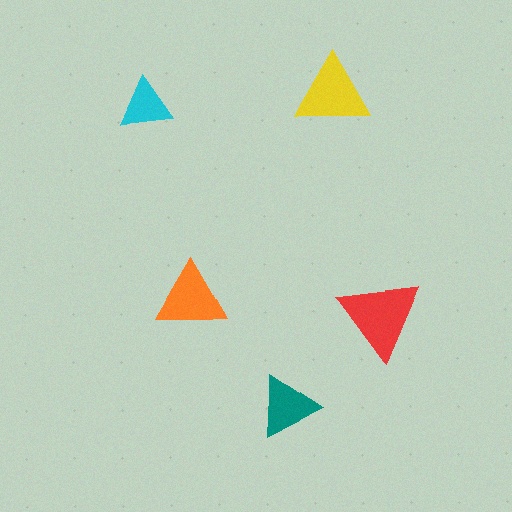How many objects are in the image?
There are 5 objects in the image.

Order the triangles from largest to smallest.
the red one, the yellow one, the orange one, the teal one, the cyan one.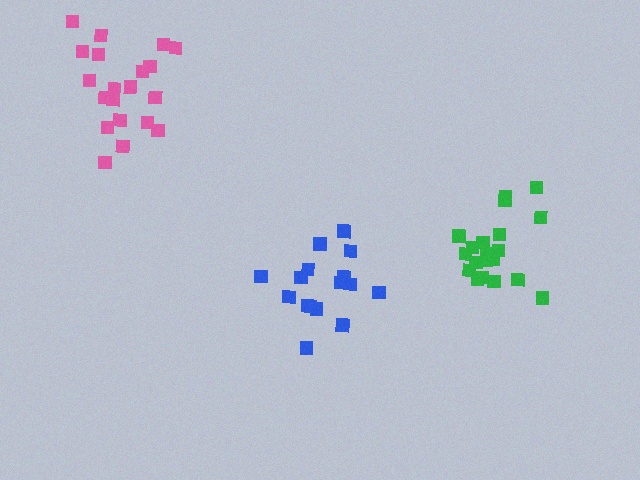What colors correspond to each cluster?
The clusters are colored: pink, green, blue.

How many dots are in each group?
Group 1: 20 dots, Group 2: 20 dots, Group 3: 16 dots (56 total).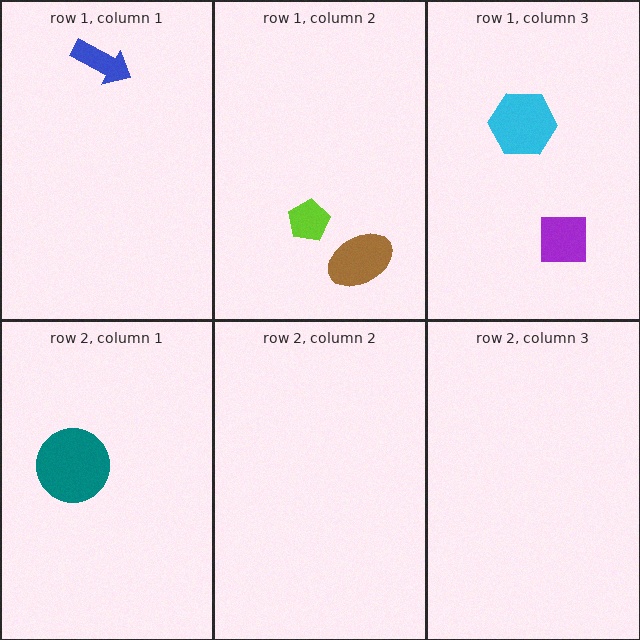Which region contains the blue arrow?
The row 1, column 1 region.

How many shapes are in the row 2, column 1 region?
1.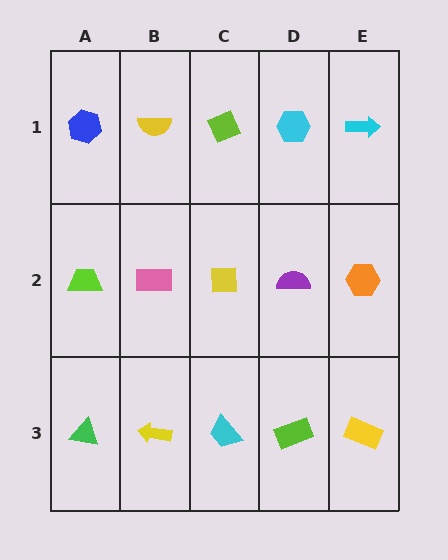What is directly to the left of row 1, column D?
A lime diamond.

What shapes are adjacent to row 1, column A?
A lime trapezoid (row 2, column A), a yellow semicircle (row 1, column B).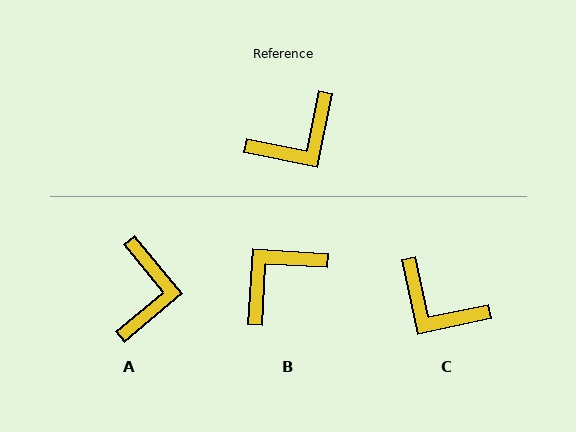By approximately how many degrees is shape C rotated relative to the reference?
Approximately 66 degrees clockwise.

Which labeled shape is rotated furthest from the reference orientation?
B, about 172 degrees away.